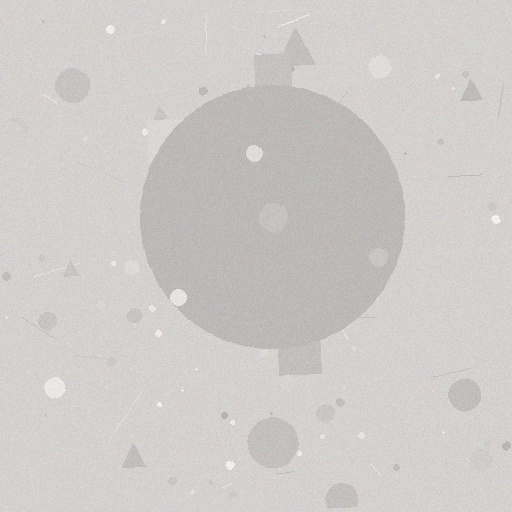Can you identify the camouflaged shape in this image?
The camouflaged shape is a circle.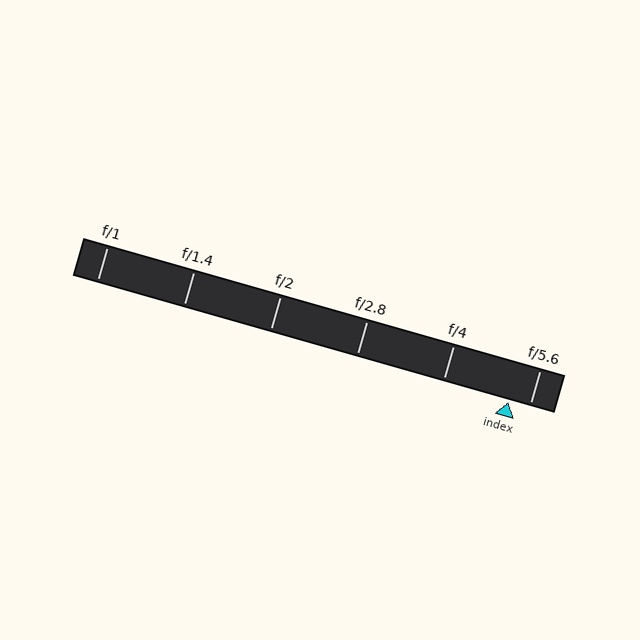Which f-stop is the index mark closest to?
The index mark is closest to f/5.6.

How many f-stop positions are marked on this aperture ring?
There are 6 f-stop positions marked.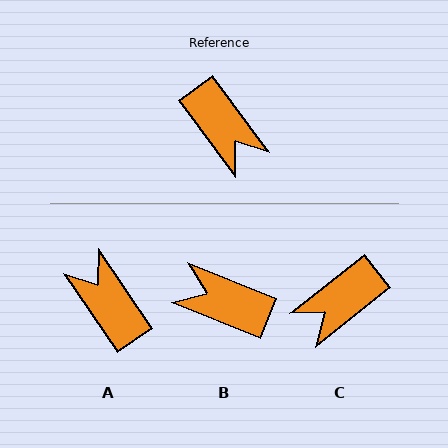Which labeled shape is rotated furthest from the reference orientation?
A, about 178 degrees away.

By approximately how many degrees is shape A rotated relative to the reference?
Approximately 178 degrees counter-clockwise.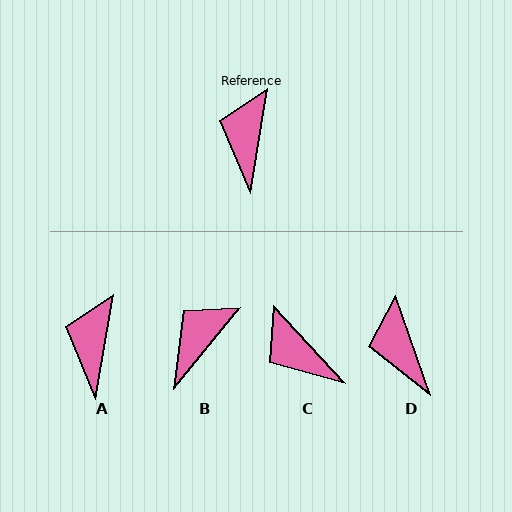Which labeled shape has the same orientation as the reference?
A.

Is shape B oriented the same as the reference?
No, it is off by about 30 degrees.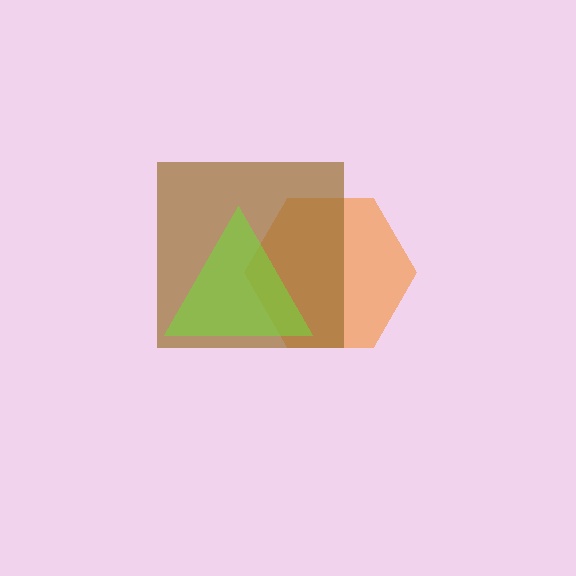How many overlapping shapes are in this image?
There are 3 overlapping shapes in the image.